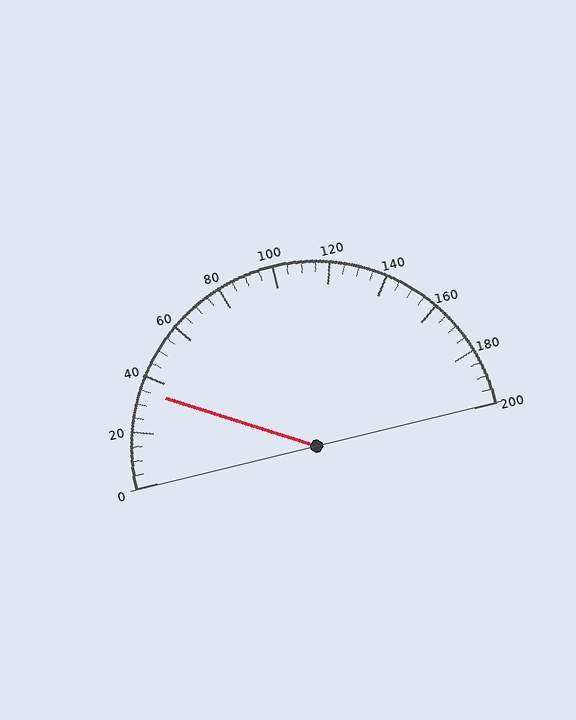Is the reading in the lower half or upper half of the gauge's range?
The reading is in the lower half of the range (0 to 200).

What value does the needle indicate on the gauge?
The needle indicates approximately 35.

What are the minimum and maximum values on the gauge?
The gauge ranges from 0 to 200.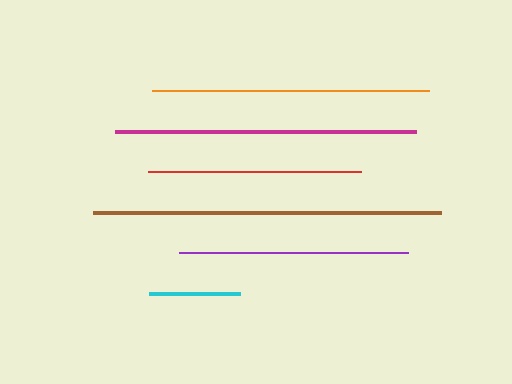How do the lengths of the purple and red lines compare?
The purple and red lines are approximately the same length.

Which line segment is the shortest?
The cyan line is the shortest at approximately 90 pixels.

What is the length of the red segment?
The red segment is approximately 213 pixels long.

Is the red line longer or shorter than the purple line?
The purple line is longer than the red line.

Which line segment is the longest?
The brown line is the longest at approximately 348 pixels.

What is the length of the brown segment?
The brown segment is approximately 348 pixels long.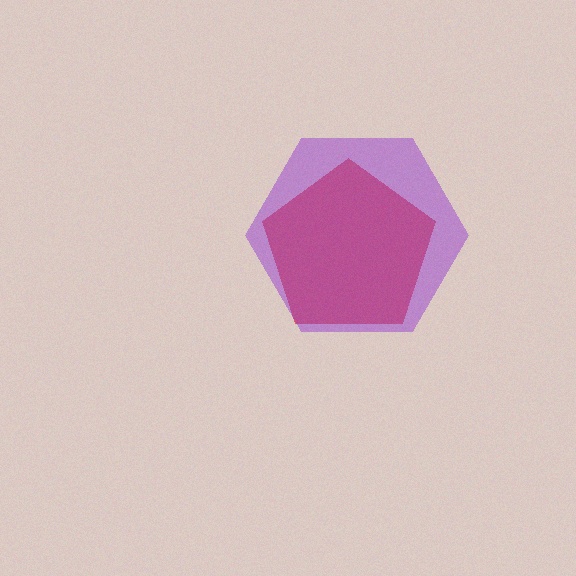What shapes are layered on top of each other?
The layered shapes are: a red pentagon, a purple hexagon.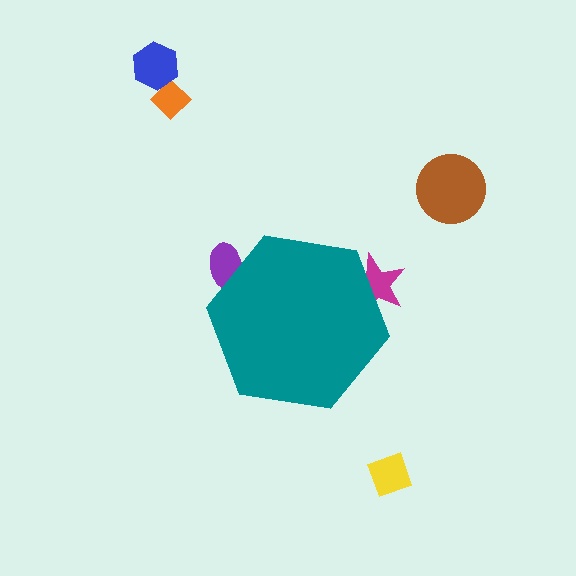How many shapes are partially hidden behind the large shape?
2 shapes are partially hidden.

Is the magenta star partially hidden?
Yes, the magenta star is partially hidden behind the teal hexagon.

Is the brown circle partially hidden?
No, the brown circle is fully visible.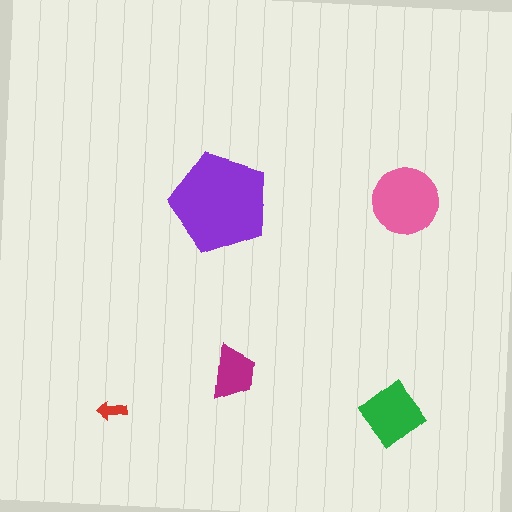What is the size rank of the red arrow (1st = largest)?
5th.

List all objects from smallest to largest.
The red arrow, the magenta trapezoid, the green diamond, the pink circle, the purple pentagon.